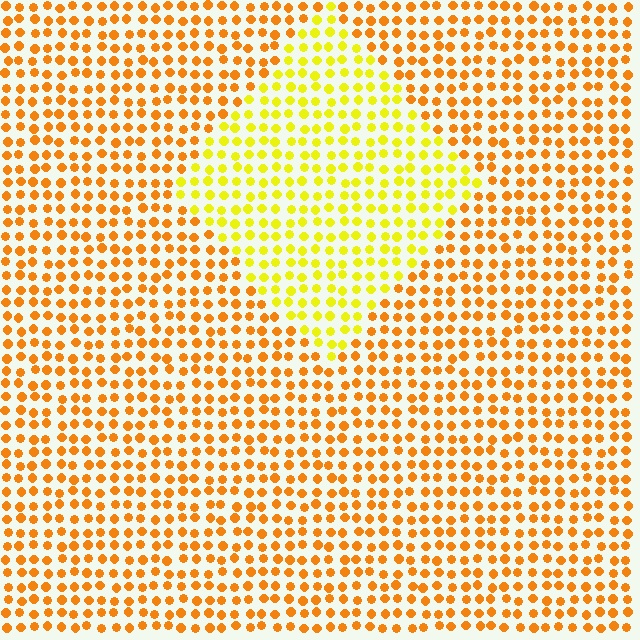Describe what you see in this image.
The image is filled with small orange elements in a uniform arrangement. A diamond-shaped region is visible where the elements are tinted to a slightly different hue, forming a subtle color boundary.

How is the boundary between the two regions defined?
The boundary is defined purely by a slight shift in hue (about 32 degrees). Spacing, size, and orientation are identical on both sides.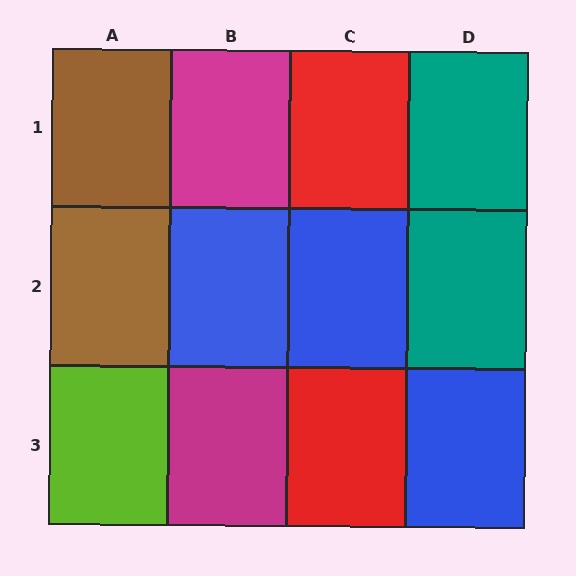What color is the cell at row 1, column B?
Magenta.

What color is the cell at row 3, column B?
Magenta.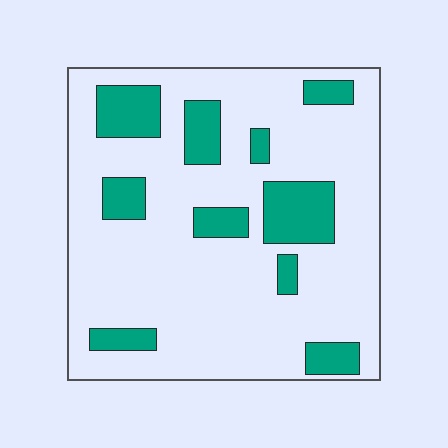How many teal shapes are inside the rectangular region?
10.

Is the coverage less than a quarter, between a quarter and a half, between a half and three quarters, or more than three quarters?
Less than a quarter.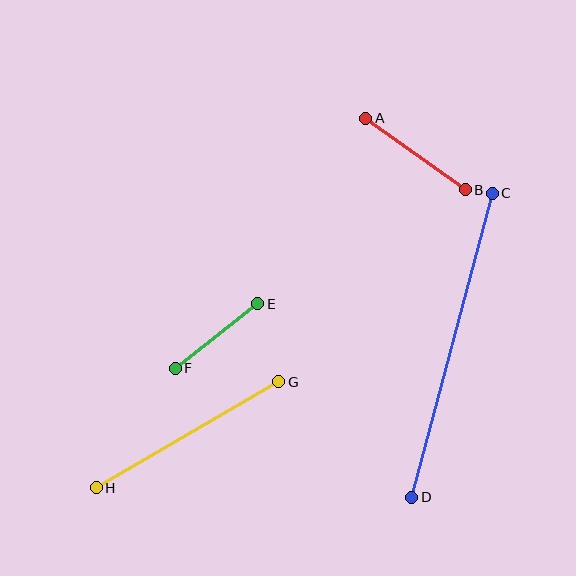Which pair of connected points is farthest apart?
Points C and D are farthest apart.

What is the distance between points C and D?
The distance is approximately 315 pixels.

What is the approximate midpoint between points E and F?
The midpoint is at approximately (216, 336) pixels.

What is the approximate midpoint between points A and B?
The midpoint is at approximately (416, 154) pixels.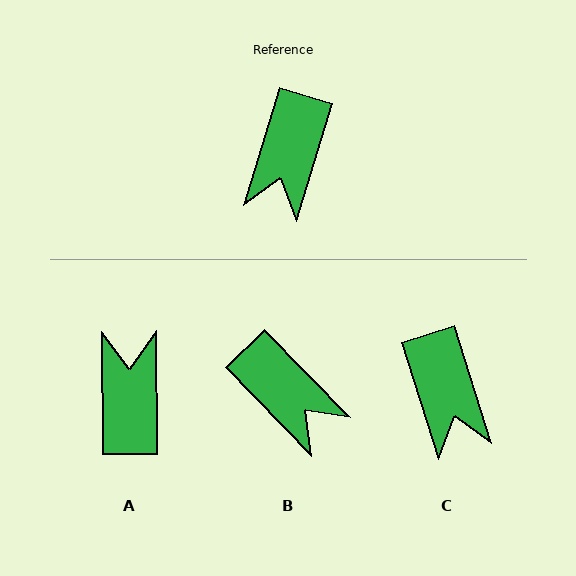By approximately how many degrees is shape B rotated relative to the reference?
Approximately 61 degrees counter-clockwise.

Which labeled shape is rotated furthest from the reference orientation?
A, about 163 degrees away.